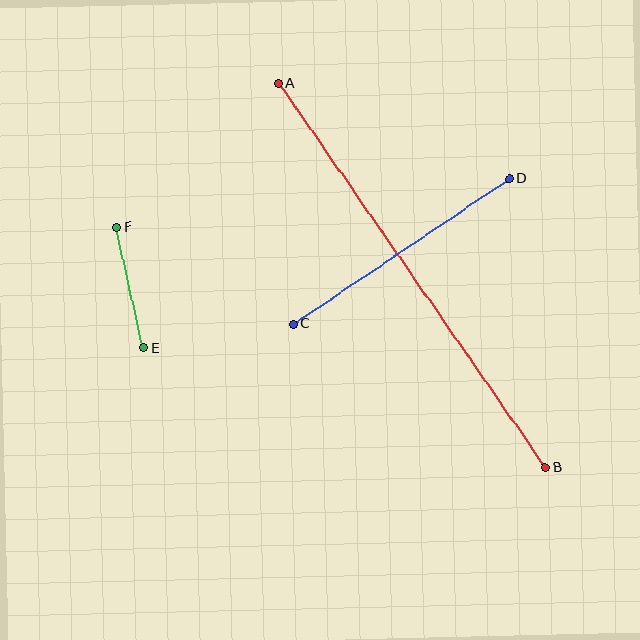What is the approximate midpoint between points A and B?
The midpoint is at approximately (412, 275) pixels.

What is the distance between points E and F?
The distance is approximately 124 pixels.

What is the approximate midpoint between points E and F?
The midpoint is at approximately (130, 288) pixels.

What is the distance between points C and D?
The distance is approximately 260 pixels.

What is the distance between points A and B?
The distance is approximately 468 pixels.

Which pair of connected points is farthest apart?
Points A and B are farthest apart.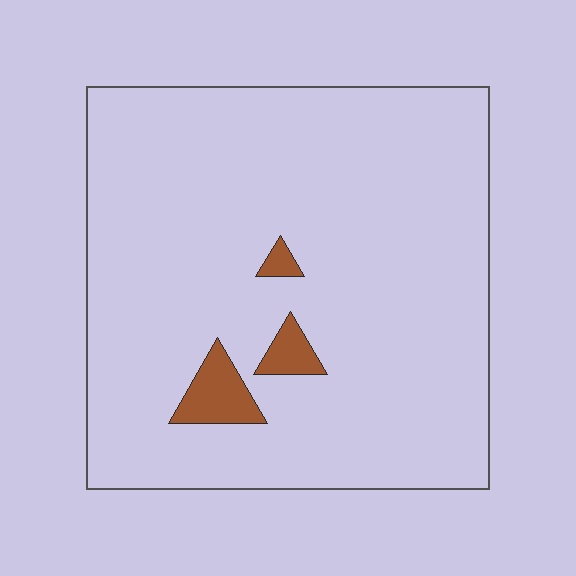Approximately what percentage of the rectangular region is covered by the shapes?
Approximately 5%.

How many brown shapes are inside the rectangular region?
3.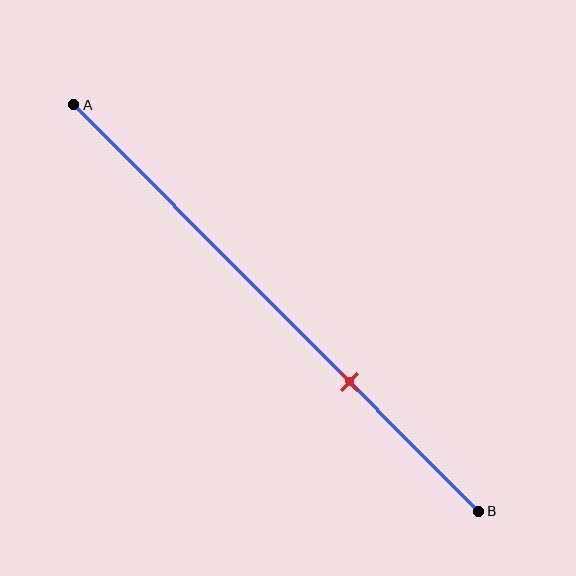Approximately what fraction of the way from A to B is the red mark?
The red mark is approximately 70% of the way from A to B.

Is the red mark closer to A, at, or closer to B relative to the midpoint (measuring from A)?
The red mark is closer to point B than the midpoint of segment AB.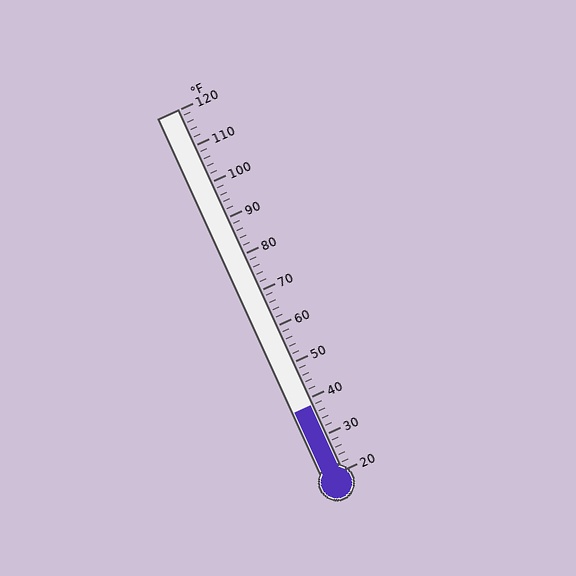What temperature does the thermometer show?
The thermometer shows approximately 38°F.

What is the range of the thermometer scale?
The thermometer scale ranges from 20°F to 120°F.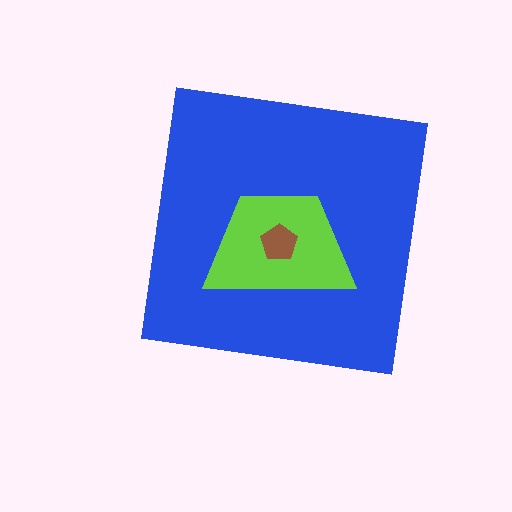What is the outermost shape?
The blue square.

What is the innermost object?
The brown pentagon.